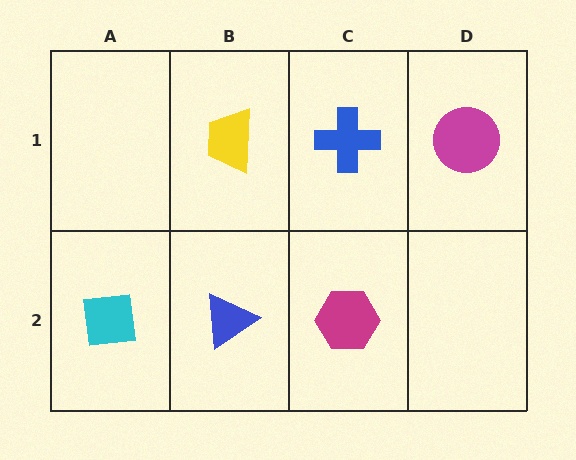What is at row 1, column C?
A blue cross.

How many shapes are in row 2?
3 shapes.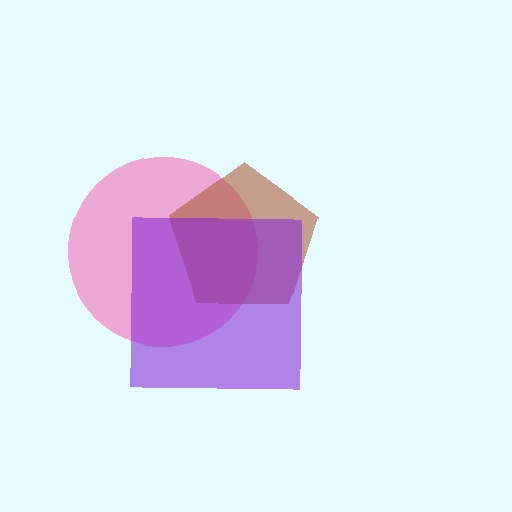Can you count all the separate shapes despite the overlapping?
Yes, there are 3 separate shapes.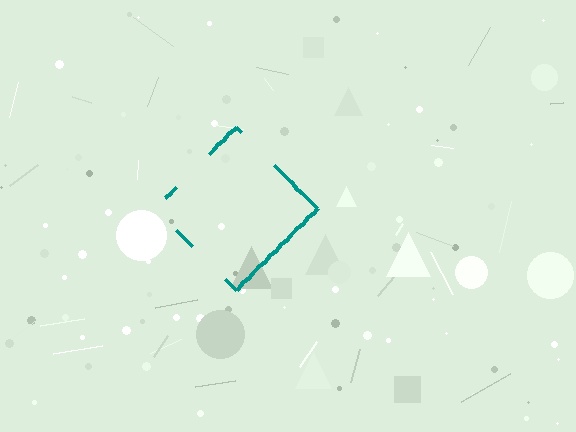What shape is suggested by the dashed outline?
The dashed outline suggests a diamond.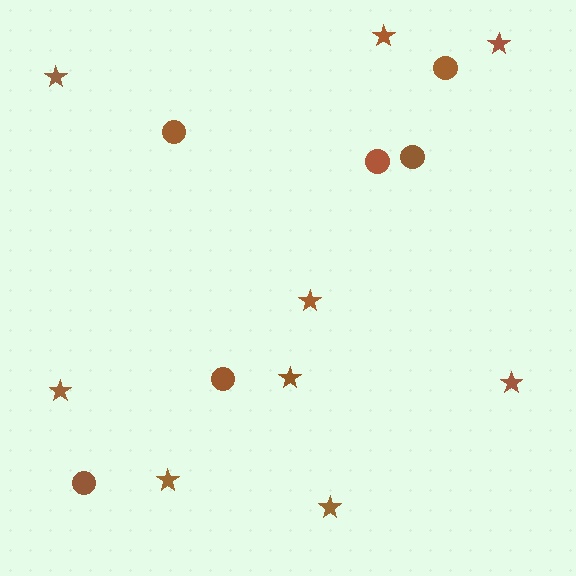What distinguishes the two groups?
There are 2 groups: one group of circles (6) and one group of stars (9).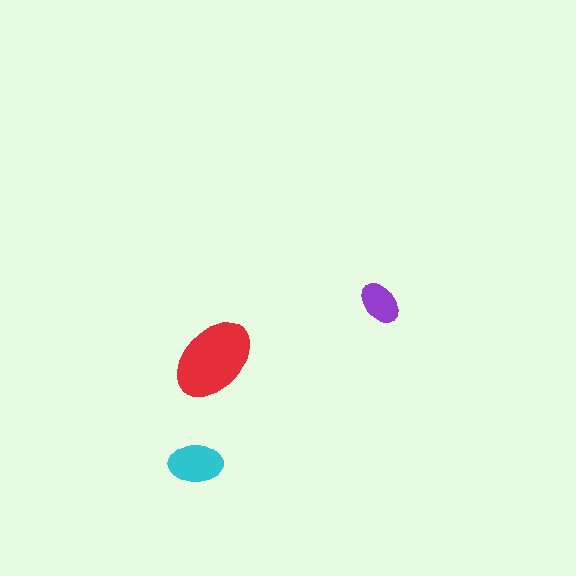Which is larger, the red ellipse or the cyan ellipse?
The red one.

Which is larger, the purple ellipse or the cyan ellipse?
The cyan one.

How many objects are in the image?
There are 3 objects in the image.